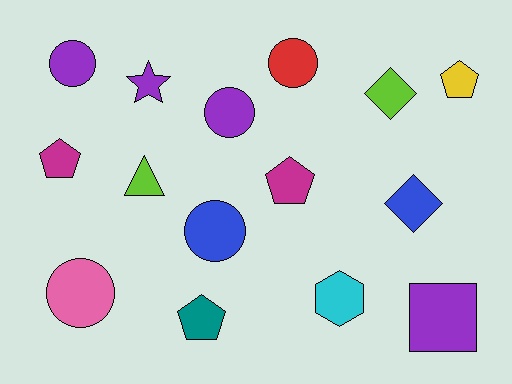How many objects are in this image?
There are 15 objects.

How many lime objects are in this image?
There are 2 lime objects.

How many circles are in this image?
There are 5 circles.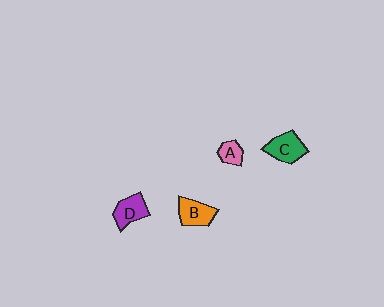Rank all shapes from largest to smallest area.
From largest to smallest: C (green), B (orange), D (purple), A (pink).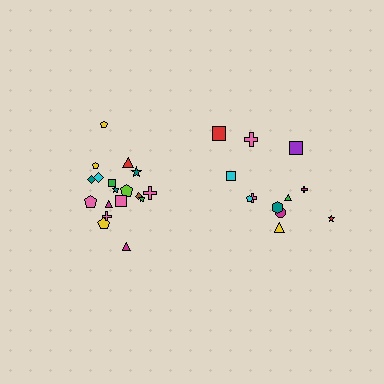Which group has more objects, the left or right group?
The left group.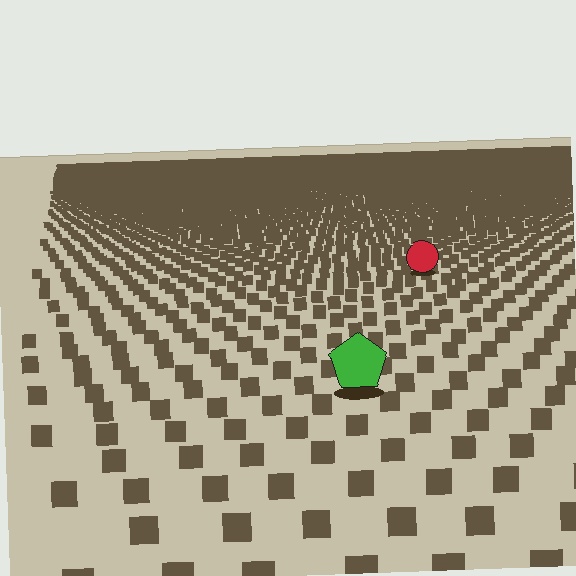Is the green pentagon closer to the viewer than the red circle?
Yes. The green pentagon is closer — you can tell from the texture gradient: the ground texture is coarser near it.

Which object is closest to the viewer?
The green pentagon is closest. The texture marks near it are larger and more spread out.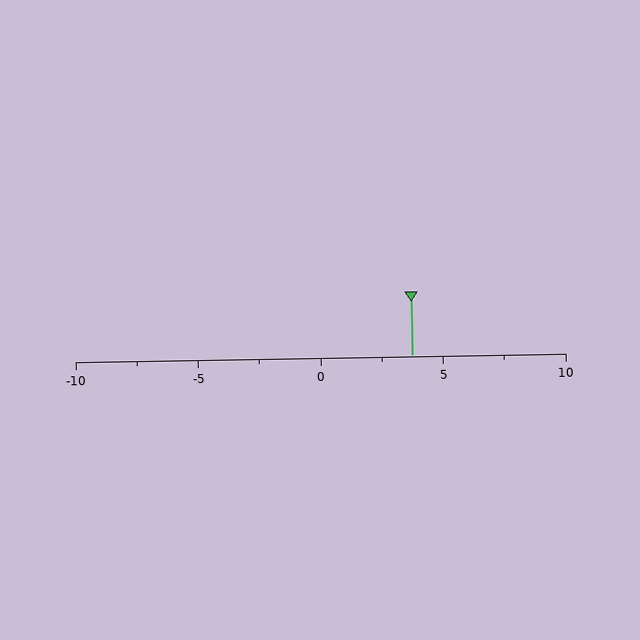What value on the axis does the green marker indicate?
The marker indicates approximately 3.8.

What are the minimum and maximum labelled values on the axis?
The axis runs from -10 to 10.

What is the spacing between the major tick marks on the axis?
The major ticks are spaced 5 apart.